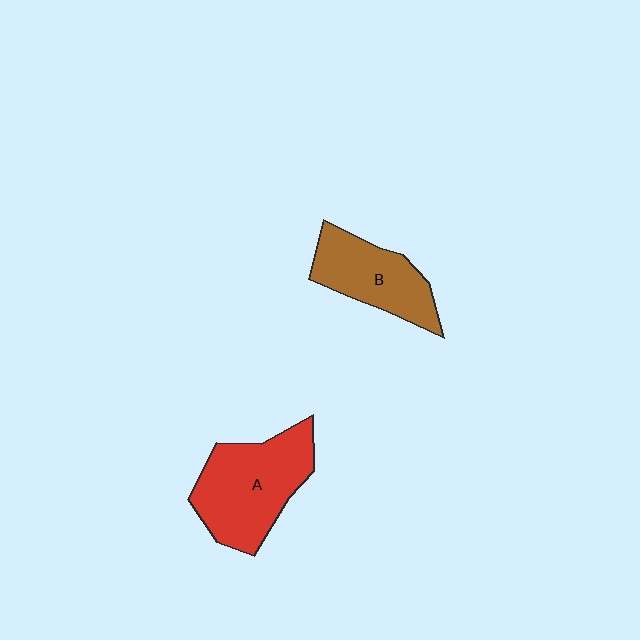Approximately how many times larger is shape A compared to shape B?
Approximately 1.4 times.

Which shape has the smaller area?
Shape B (brown).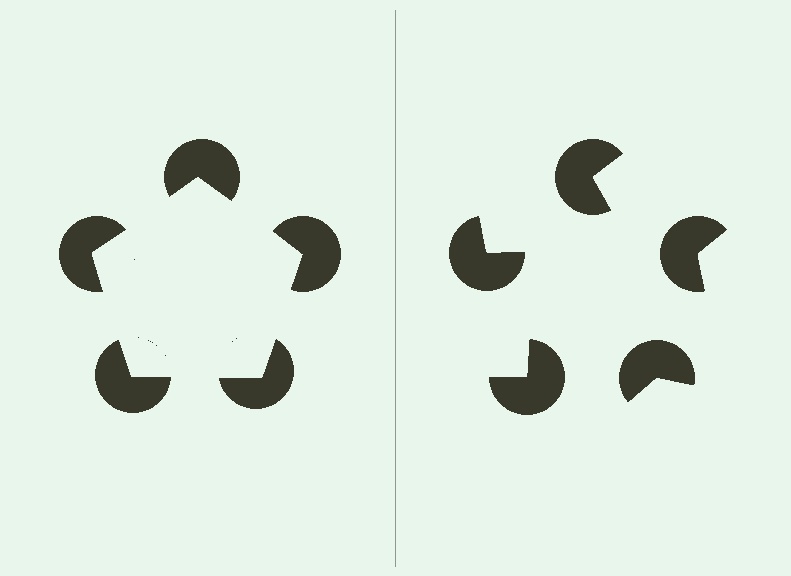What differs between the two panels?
The pac-man discs are positioned identically on both sides; only the wedge orientations differ. On the left they align to a pentagon; on the right they are misaligned.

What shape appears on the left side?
An illusory pentagon.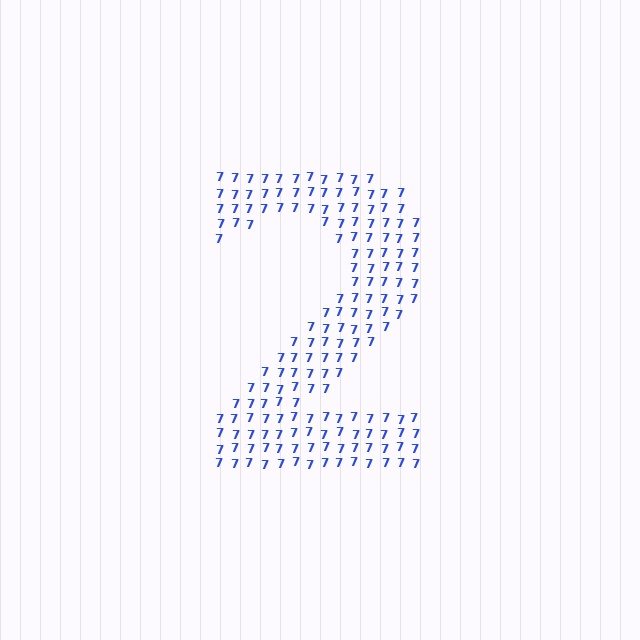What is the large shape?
The large shape is the digit 2.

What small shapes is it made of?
It is made of small digit 7's.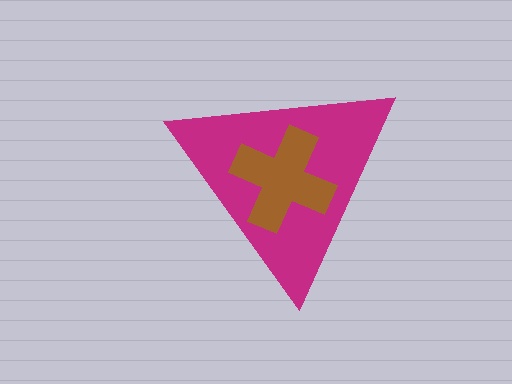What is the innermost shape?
The brown cross.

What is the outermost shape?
The magenta triangle.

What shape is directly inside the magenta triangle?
The brown cross.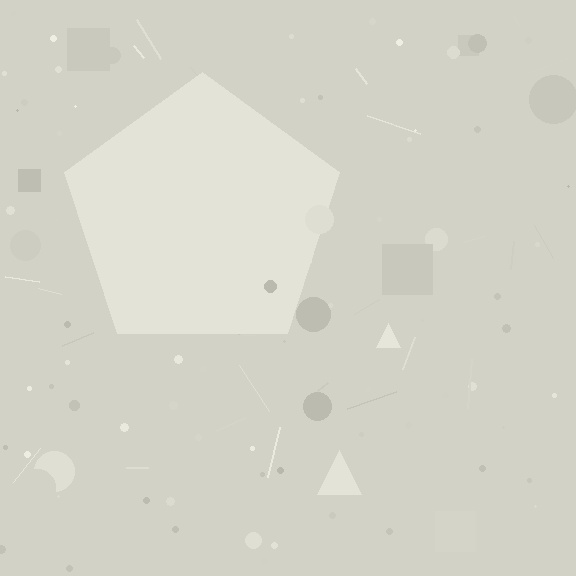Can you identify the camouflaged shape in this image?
The camouflaged shape is a pentagon.